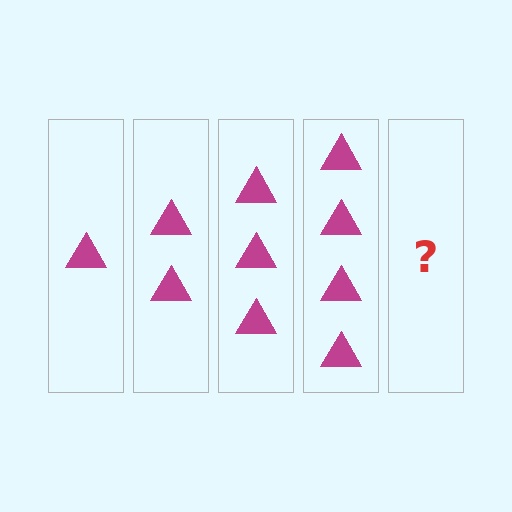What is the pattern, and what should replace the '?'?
The pattern is that each step adds one more triangle. The '?' should be 5 triangles.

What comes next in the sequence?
The next element should be 5 triangles.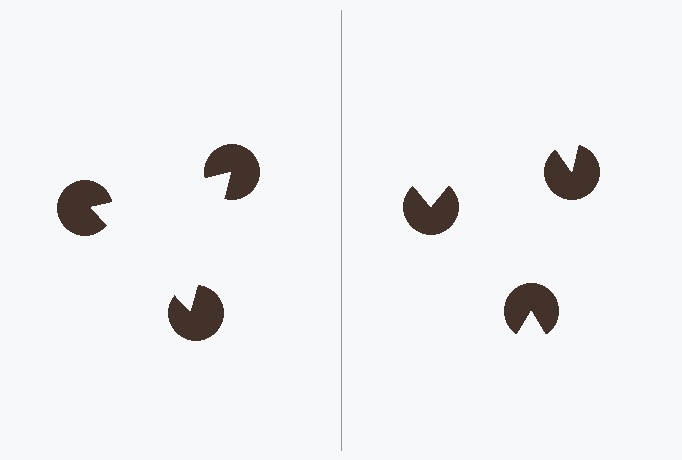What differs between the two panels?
The pac-man discs are positioned identically on both sides; only the wedge orientations differ. On the left they align to a triangle; on the right they are misaligned.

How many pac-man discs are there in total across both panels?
6 — 3 on each side.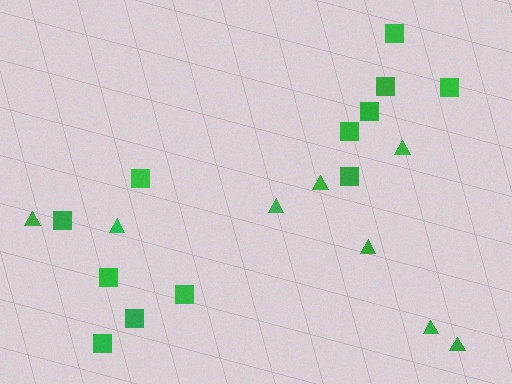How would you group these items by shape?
There are 2 groups: one group of squares (12) and one group of triangles (8).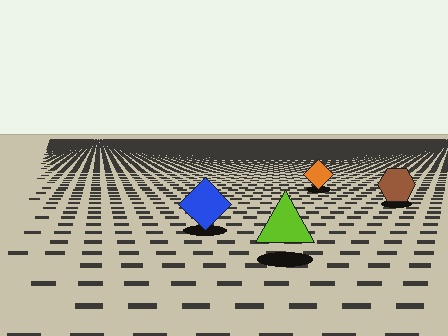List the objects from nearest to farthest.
From nearest to farthest: the lime triangle, the blue diamond, the brown hexagon, the orange diamond.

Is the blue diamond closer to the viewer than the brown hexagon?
Yes. The blue diamond is closer — you can tell from the texture gradient: the ground texture is coarser near it.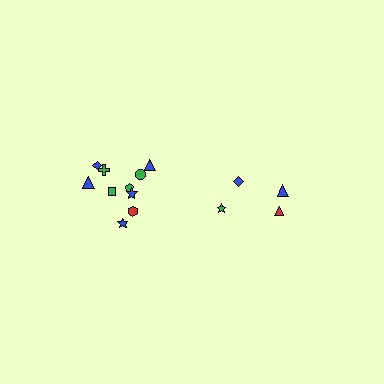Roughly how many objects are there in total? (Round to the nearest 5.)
Roughly 15 objects in total.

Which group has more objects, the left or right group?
The left group.